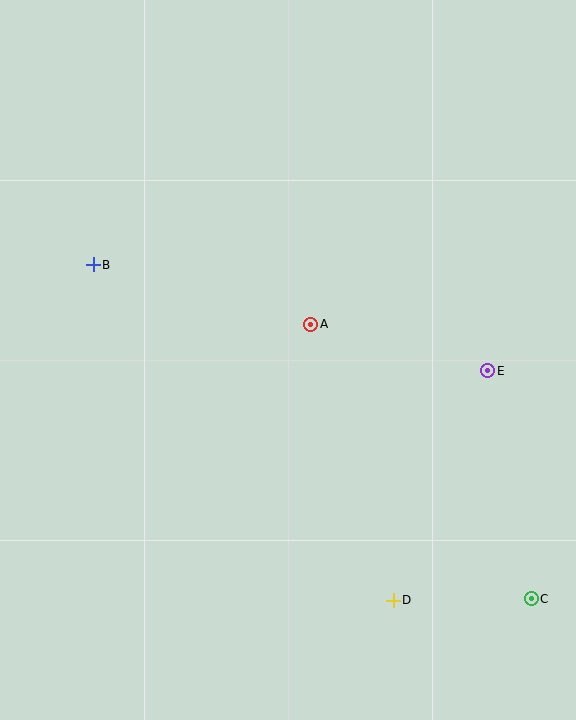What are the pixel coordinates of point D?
Point D is at (393, 600).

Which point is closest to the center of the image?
Point A at (311, 324) is closest to the center.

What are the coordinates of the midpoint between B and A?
The midpoint between B and A is at (202, 295).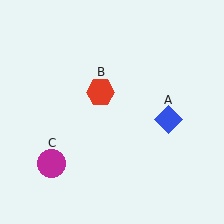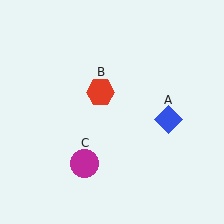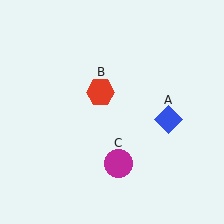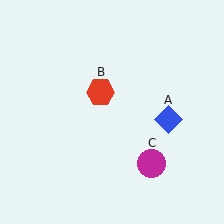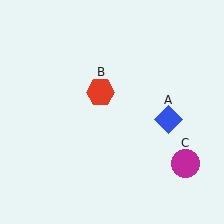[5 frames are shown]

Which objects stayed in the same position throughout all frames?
Blue diamond (object A) and red hexagon (object B) remained stationary.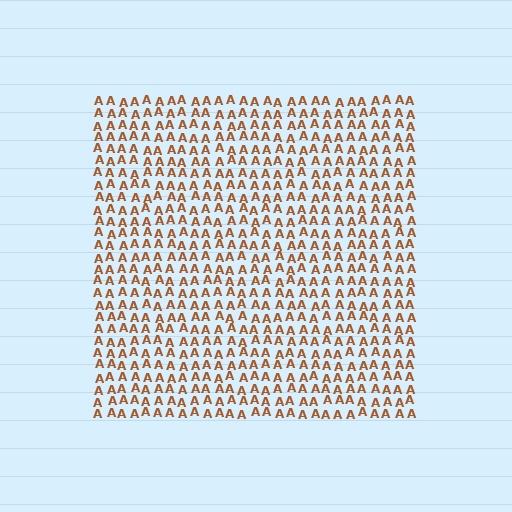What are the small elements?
The small elements are letter A's.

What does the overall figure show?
The overall figure shows a square.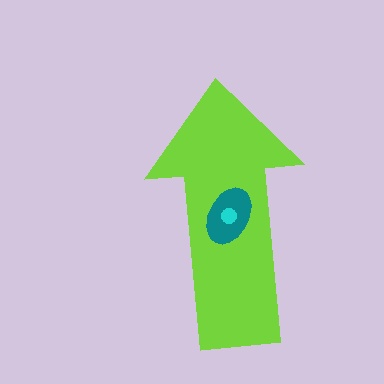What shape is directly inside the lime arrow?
The teal ellipse.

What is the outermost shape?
The lime arrow.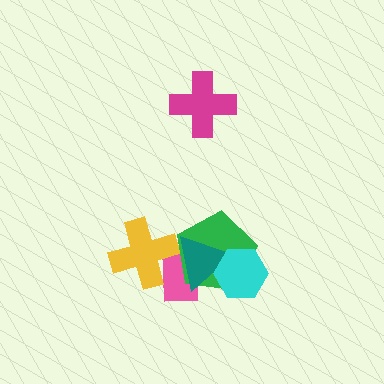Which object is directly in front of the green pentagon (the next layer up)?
The teal triangle is directly in front of the green pentagon.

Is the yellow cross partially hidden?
Yes, it is partially covered by another shape.